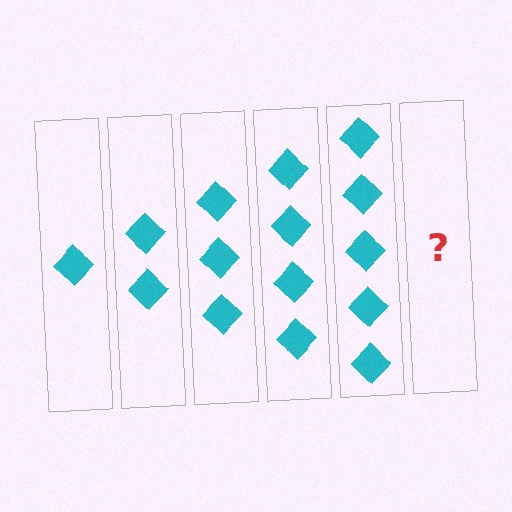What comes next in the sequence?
The next element should be 6 diamonds.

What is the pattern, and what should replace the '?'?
The pattern is that each step adds one more diamond. The '?' should be 6 diamonds.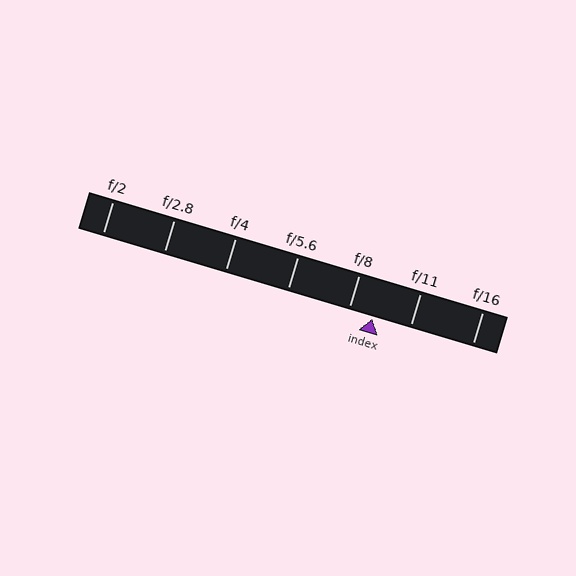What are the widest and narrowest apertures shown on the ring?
The widest aperture shown is f/2 and the narrowest is f/16.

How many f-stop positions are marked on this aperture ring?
There are 7 f-stop positions marked.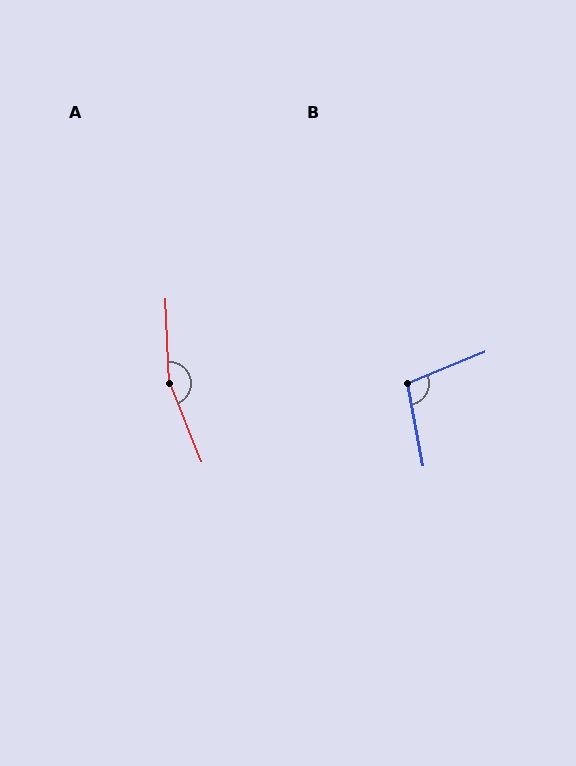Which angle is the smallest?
B, at approximately 101 degrees.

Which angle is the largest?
A, at approximately 160 degrees.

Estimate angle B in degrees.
Approximately 101 degrees.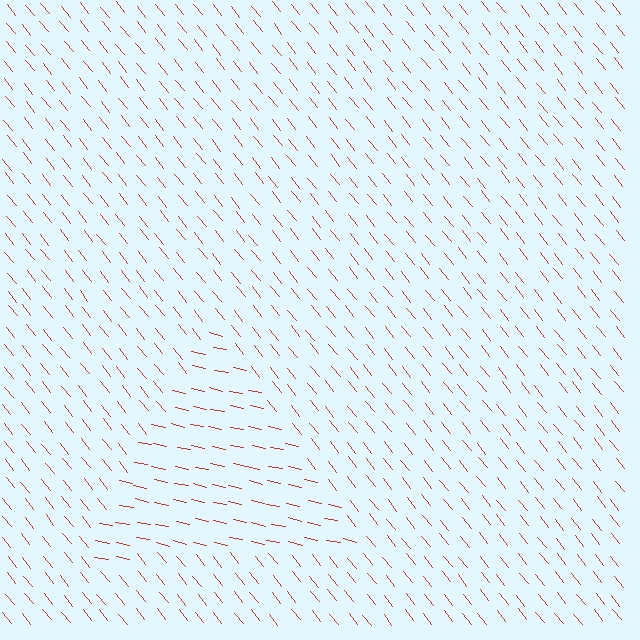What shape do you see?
I see a triangle.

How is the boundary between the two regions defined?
The boundary is defined purely by a change in line orientation (approximately 39 degrees difference). All lines are the same color and thickness.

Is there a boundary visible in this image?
Yes, there is a texture boundary formed by a change in line orientation.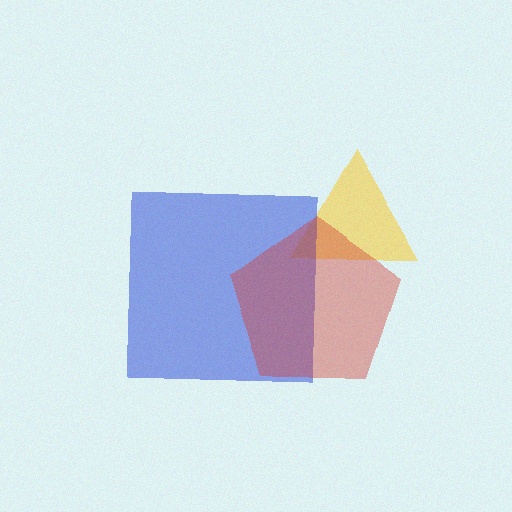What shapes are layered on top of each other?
The layered shapes are: a yellow triangle, a blue square, a red pentagon.